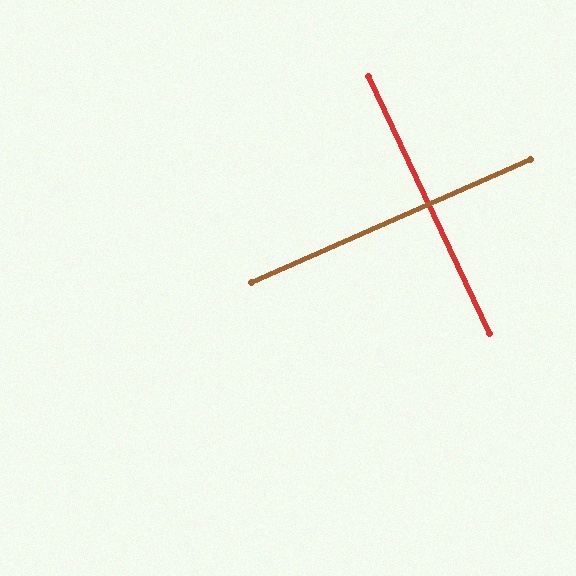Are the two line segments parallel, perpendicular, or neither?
Perpendicular — they meet at approximately 89°.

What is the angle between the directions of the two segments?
Approximately 89 degrees.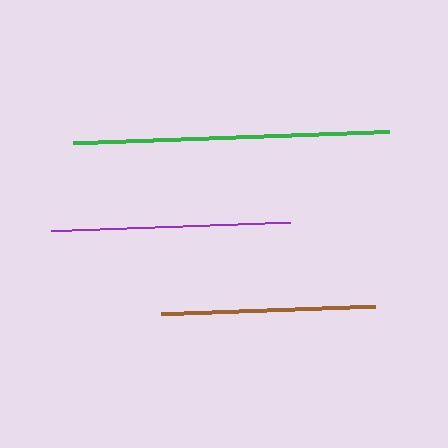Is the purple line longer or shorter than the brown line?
The purple line is longer than the brown line.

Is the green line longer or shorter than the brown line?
The green line is longer than the brown line.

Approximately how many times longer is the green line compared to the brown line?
The green line is approximately 1.5 times the length of the brown line.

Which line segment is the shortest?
The brown line is the shortest at approximately 214 pixels.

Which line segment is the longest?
The green line is the longest at approximately 316 pixels.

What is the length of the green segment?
The green segment is approximately 316 pixels long.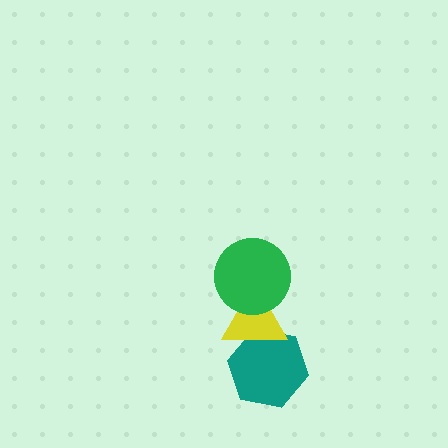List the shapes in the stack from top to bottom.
From top to bottom: the green circle, the yellow triangle, the teal hexagon.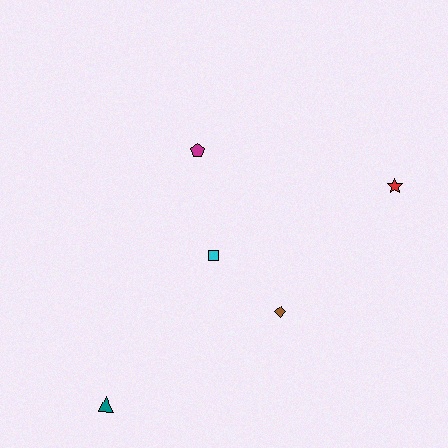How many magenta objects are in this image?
There is 1 magenta object.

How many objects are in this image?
There are 5 objects.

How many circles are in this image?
There are no circles.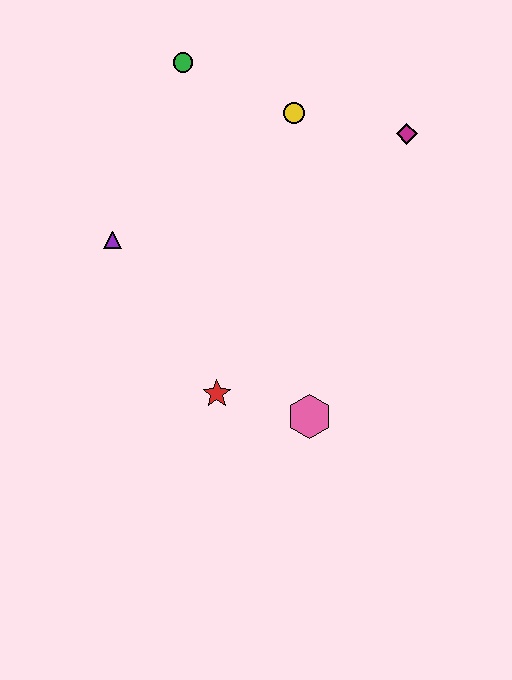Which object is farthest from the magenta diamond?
The red star is farthest from the magenta diamond.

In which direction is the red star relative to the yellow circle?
The red star is below the yellow circle.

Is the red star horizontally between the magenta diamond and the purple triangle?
Yes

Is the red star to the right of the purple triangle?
Yes